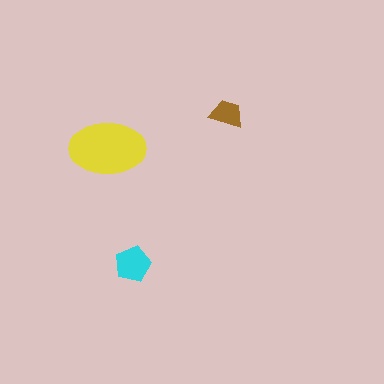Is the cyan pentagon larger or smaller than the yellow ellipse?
Smaller.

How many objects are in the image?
There are 3 objects in the image.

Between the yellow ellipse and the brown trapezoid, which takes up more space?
The yellow ellipse.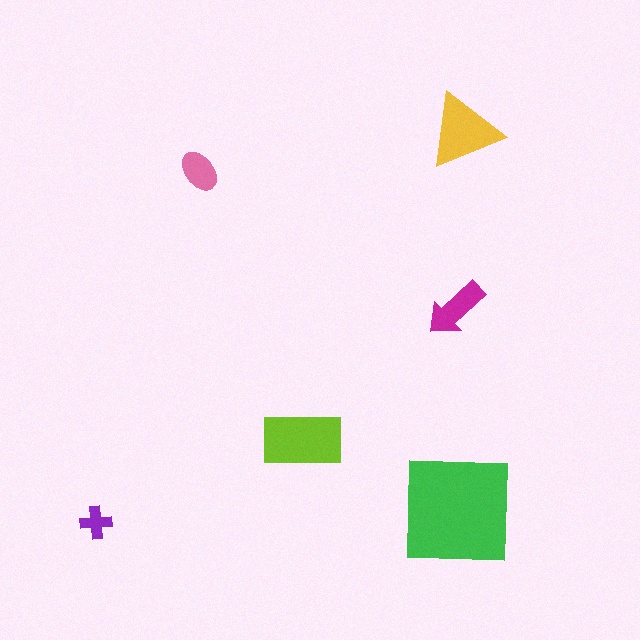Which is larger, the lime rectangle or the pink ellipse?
The lime rectangle.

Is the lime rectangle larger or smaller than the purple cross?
Larger.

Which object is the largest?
The green square.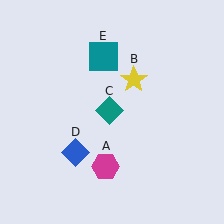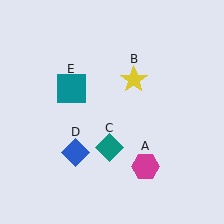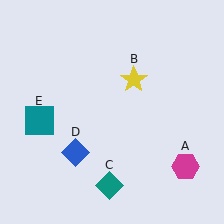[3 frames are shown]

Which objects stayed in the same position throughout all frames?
Yellow star (object B) and blue diamond (object D) remained stationary.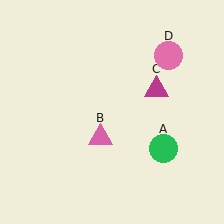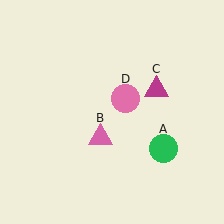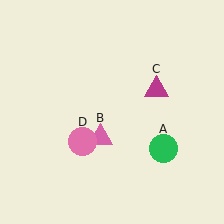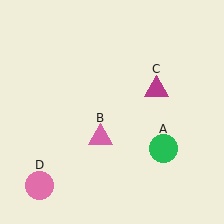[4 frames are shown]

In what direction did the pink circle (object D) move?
The pink circle (object D) moved down and to the left.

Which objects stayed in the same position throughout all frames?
Green circle (object A) and pink triangle (object B) and magenta triangle (object C) remained stationary.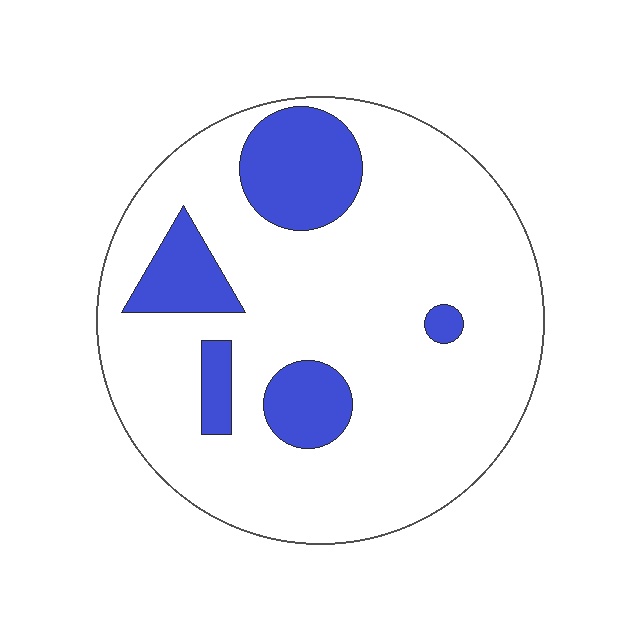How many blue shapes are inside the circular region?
5.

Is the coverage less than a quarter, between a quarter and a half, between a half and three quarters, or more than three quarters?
Less than a quarter.